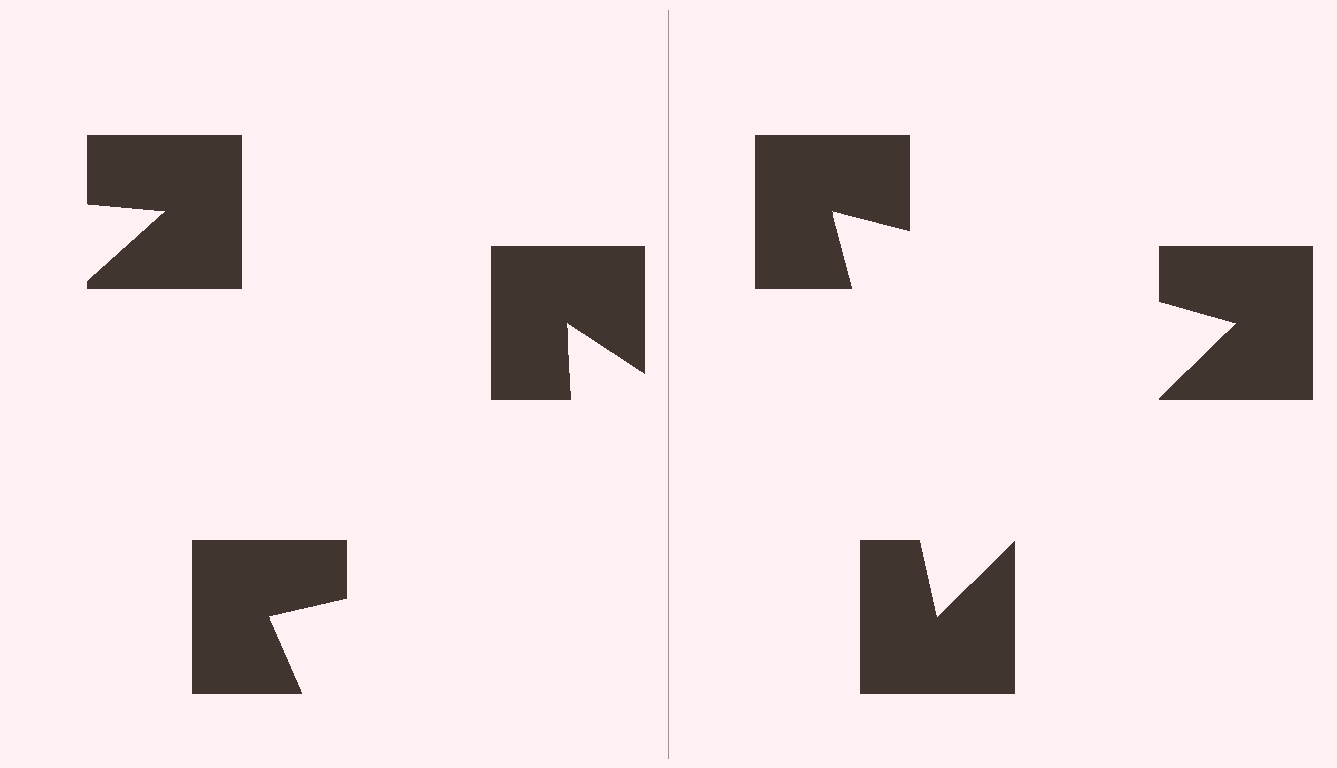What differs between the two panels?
The notched squares are positioned identically on both sides; only the wedge orientations differ. On the right they align to a triangle; on the left they are misaligned.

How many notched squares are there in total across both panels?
6 — 3 on each side.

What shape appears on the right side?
An illusory triangle.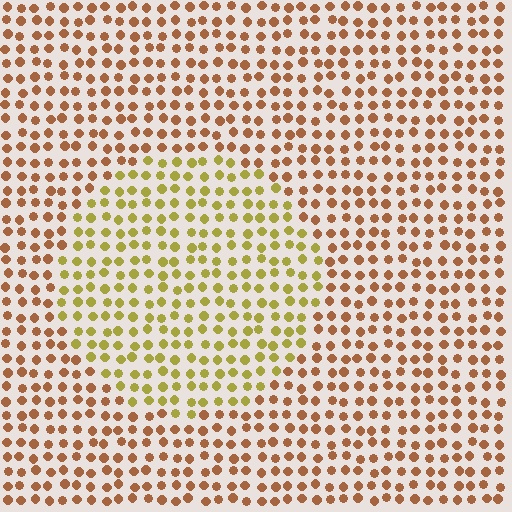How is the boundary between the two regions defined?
The boundary is defined purely by a slight shift in hue (about 38 degrees). Spacing, size, and orientation are identical on both sides.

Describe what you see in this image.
The image is filled with small brown elements in a uniform arrangement. A circle-shaped region is visible where the elements are tinted to a slightly different hue, forming a subtle color boundary.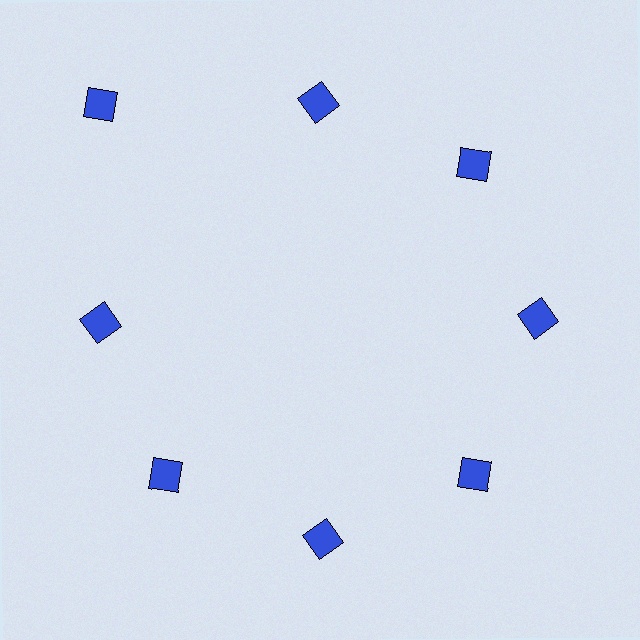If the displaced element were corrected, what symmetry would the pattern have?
It would have 8-fold rotational symmetry — the pattern would map onto itself every 45 degrees.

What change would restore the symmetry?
The symmetry would be restored by moving it inward, back onto the ring so that all 8 diamonds sit at equal angles and equal distance from the center.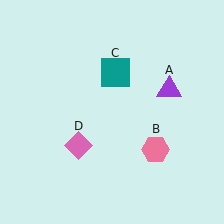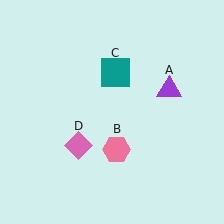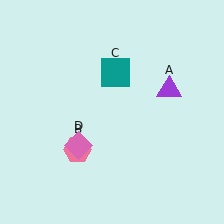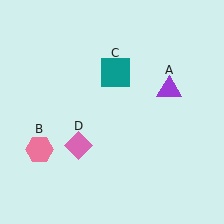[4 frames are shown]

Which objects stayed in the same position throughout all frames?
Purple triangle (object A) and teal square (object C) and pink diamond (object D) remained stationary.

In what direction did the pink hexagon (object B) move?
The pink hexagon (object B) moved left.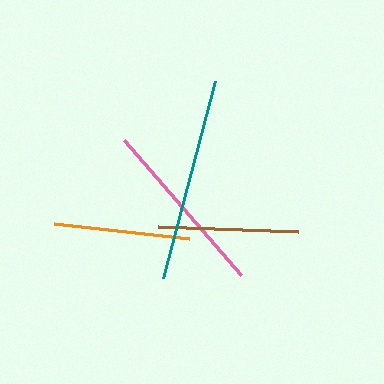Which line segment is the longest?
The teal line is the longest at approximately 204 pixels.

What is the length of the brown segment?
The brown segment is approximately 139 pixels long.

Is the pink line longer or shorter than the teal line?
The teal line is longer than the pink line.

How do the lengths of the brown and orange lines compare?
The brown and orange lines are approximately the same length.